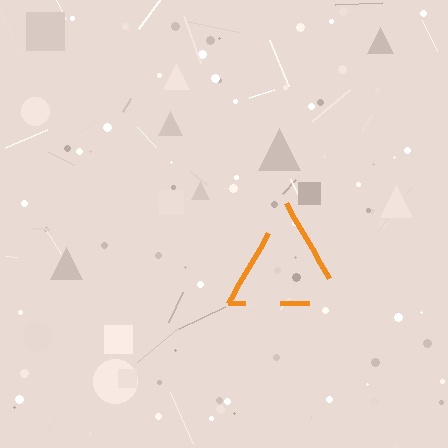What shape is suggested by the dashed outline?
The dashed outline suggests a triangle.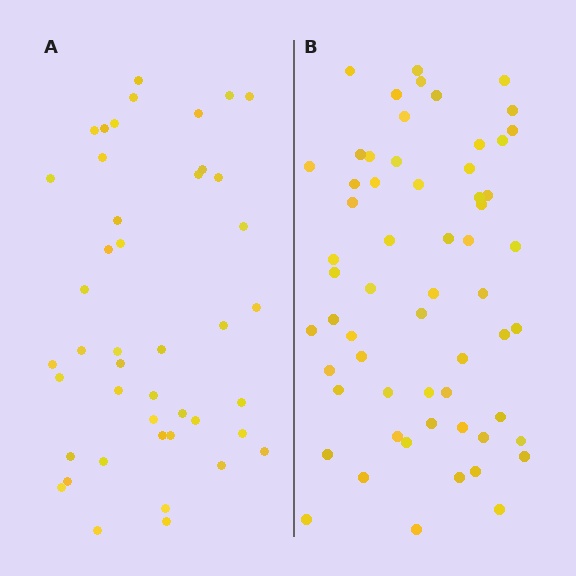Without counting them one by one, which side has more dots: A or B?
Region B (the right region) has more dots.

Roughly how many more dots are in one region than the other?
Region B has approximately 15 more dots than region A.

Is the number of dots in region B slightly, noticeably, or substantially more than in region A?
Region B has noticeably more, but not dramatically so. The ratio is roughly 1.4 to 1.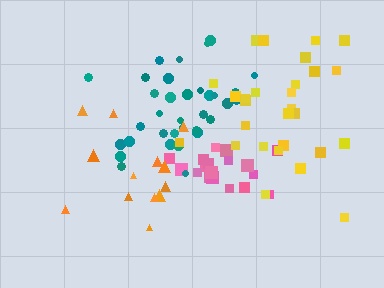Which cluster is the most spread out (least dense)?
Orange.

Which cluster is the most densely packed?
Pink.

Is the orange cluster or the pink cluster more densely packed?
Pink.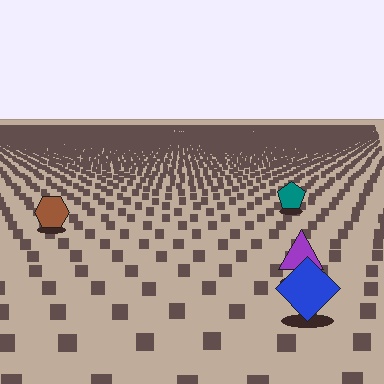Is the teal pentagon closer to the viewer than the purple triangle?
No. The purple triangle is closer — you can tell from the texture gradient: the ground texture is coarser near it.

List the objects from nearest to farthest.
From nearest to farthest: the blue diamond, the purple triangle, the brown hexagon, the teal pentagon.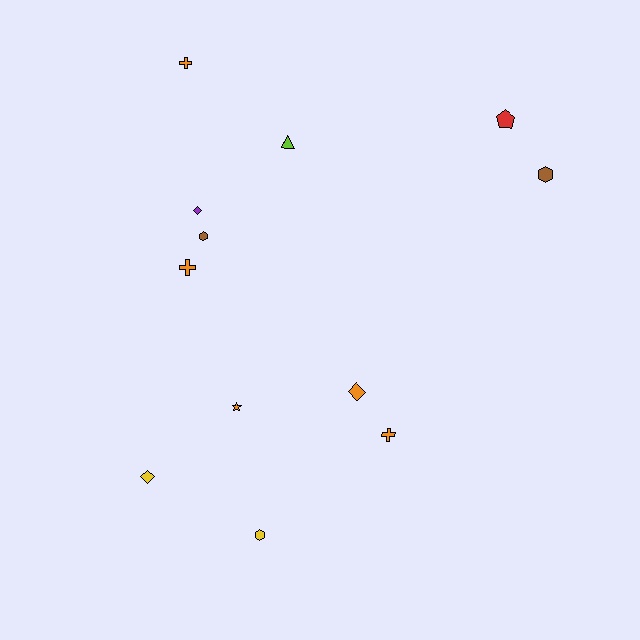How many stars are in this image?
There is 1 star.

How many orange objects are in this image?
There are 5 orange objects.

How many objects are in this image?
There are 12 objects.